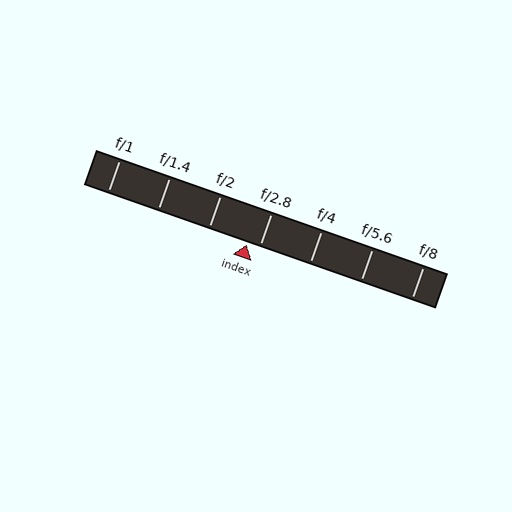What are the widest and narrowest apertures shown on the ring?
The widest aperture shown is f/1 and the narrowest is f/8.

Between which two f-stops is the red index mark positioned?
The index mark is between f/2 and f/2.8.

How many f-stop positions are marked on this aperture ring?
There are 7 f-stop positions marked.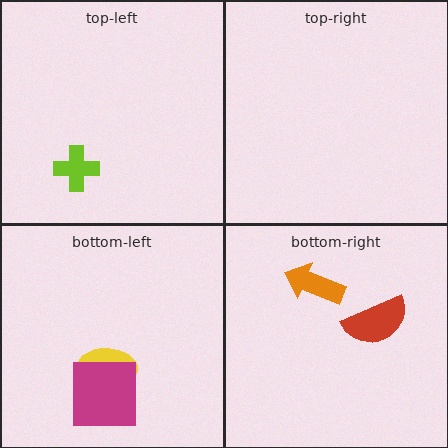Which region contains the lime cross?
The top-left region.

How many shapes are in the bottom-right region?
2.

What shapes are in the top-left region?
The lime cross.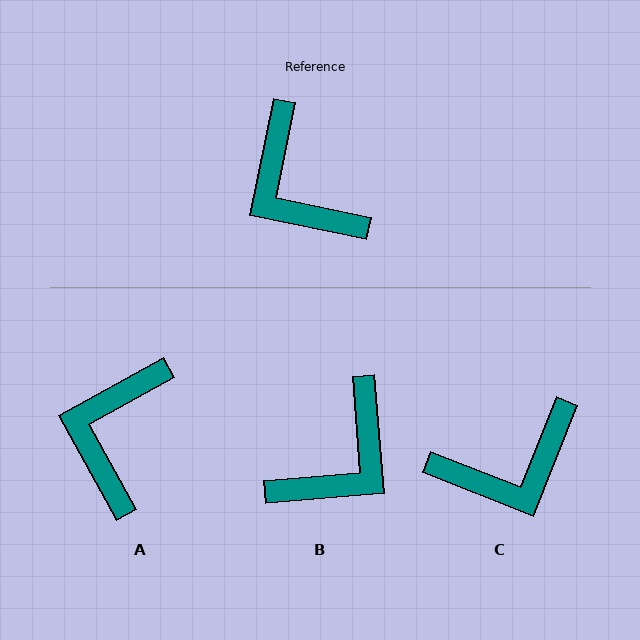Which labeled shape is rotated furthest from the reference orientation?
B, about 106 degrees away.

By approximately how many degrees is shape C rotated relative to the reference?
Approximately 80 degrees counter-clockwise.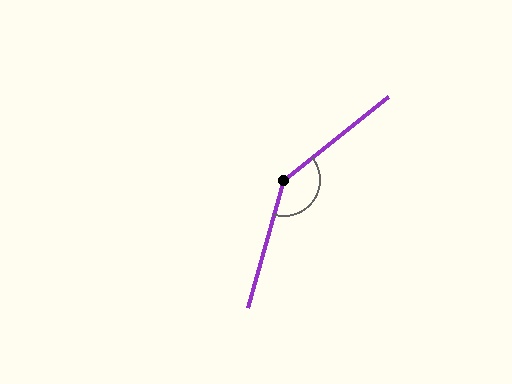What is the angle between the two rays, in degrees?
Approximately 145 degrees.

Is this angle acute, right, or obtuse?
It is obtuse.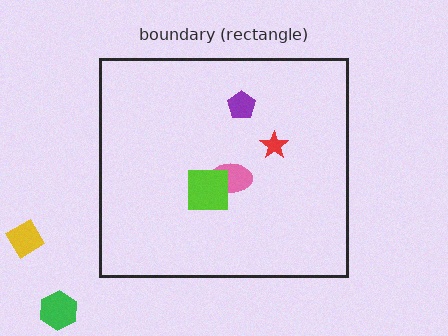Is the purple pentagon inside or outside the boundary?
Inside.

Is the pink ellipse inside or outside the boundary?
Inside.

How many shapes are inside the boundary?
4 inside, 2 outside.